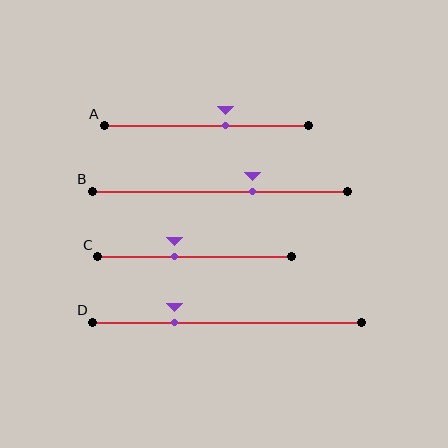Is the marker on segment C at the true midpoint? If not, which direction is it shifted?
No, the marker on segment C is shifted to the left by about 11% of the segment length.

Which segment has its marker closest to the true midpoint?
Segment A has its marker closest to the true midpoint.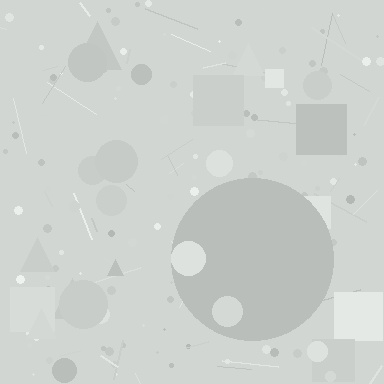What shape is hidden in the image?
A circle is hidden in the image.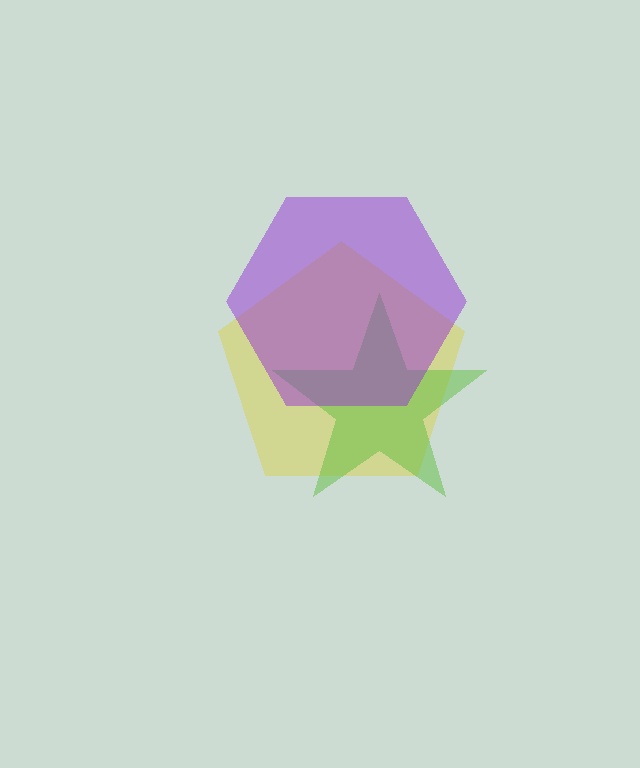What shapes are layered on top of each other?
The layered shapes are: a yellow pentagon, a lime star, a purple hexagon.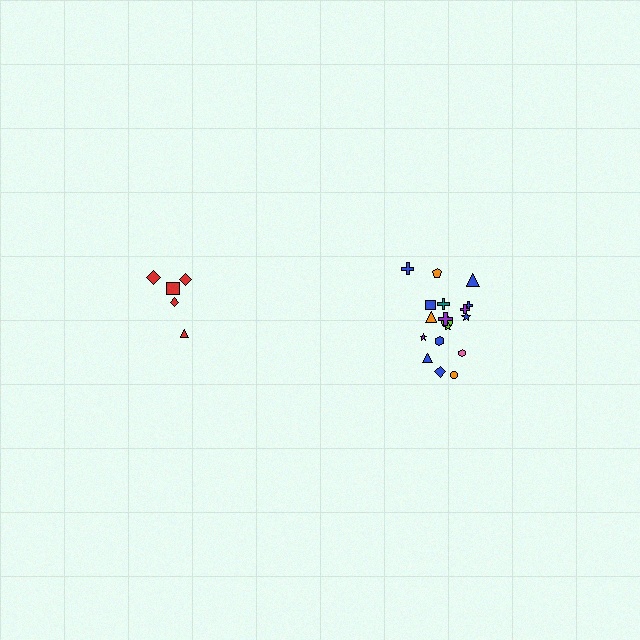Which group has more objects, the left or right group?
The right group.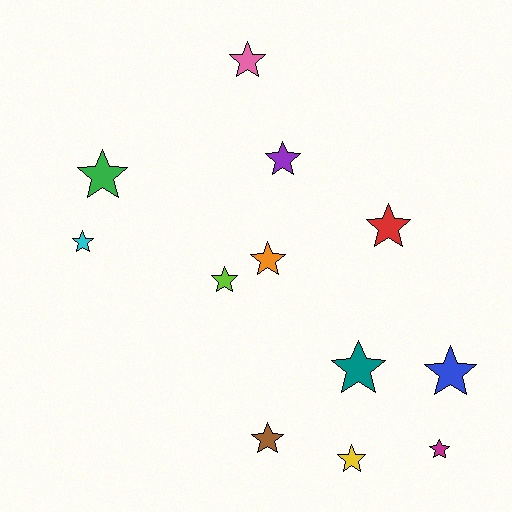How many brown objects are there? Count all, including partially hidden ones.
There is 1 brown object.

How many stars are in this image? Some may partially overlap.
There are 12 stars.